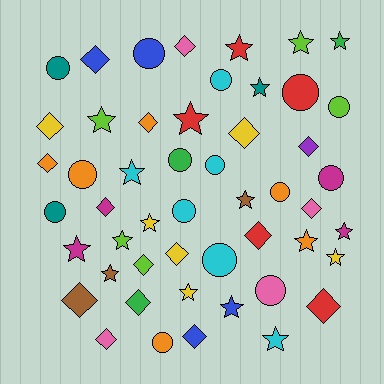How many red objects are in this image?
There are 5 red objects.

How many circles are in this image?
There are 15 circles.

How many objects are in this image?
There are 50 objects.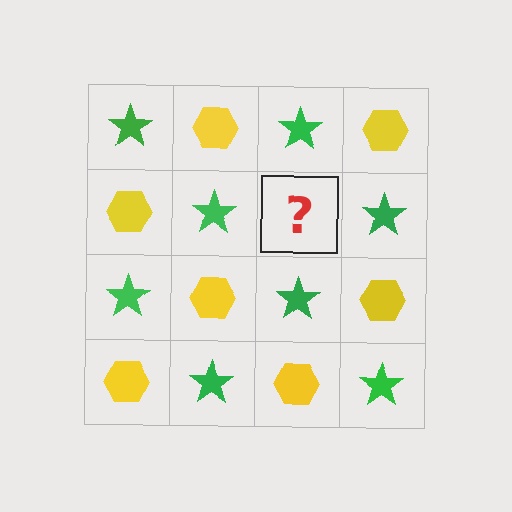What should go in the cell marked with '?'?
The missing cell should contain a yellow hexagon.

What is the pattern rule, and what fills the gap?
The rule is that it alternates green star and yellow hexagon in a checkerboard pattern. The gap should be filled with a yellow hexagon.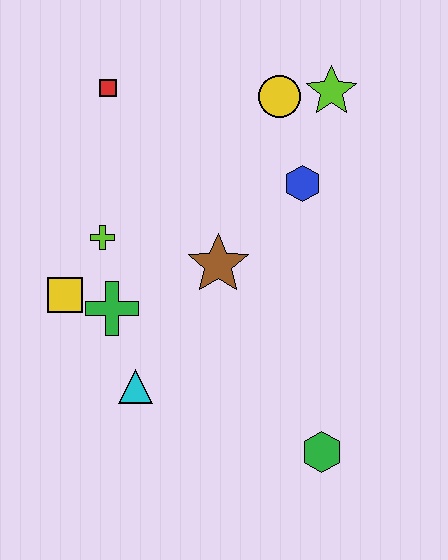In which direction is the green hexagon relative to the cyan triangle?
The green hexagon is to the right of the cyan triangle.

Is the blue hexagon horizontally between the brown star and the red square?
No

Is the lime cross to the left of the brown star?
Yes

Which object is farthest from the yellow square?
The lime star is farthest from the yellow square.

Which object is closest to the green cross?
The yellow square is closest to the green cross.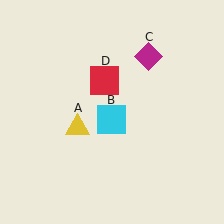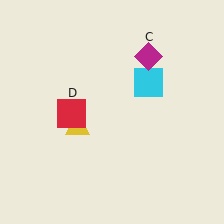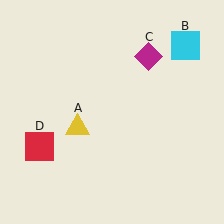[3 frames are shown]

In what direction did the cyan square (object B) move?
The cyan square (object B) moved up and to the right.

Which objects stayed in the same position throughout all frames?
Yellow triangle (object A) and magenta diamond (object C) remained stationary.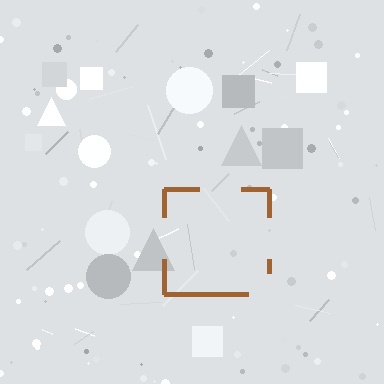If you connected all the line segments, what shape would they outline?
They would outline a square.